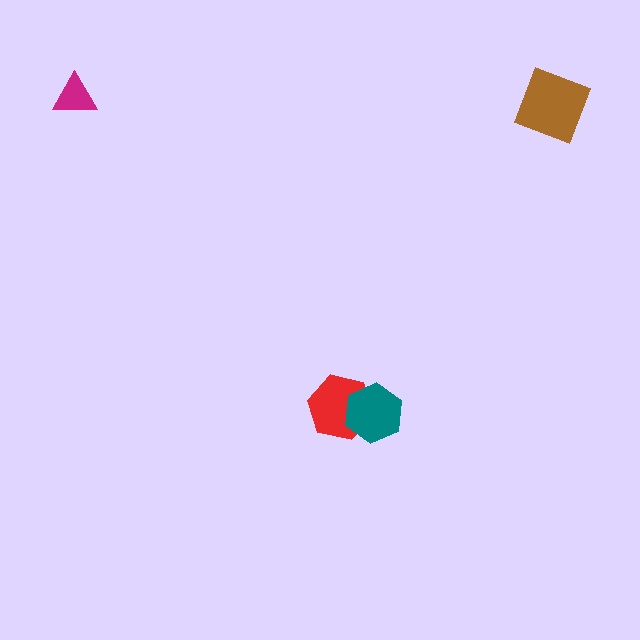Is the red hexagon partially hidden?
Yes, it is partially covered by another shape.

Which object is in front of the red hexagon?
The teal hexagon is in front of the red hexagon.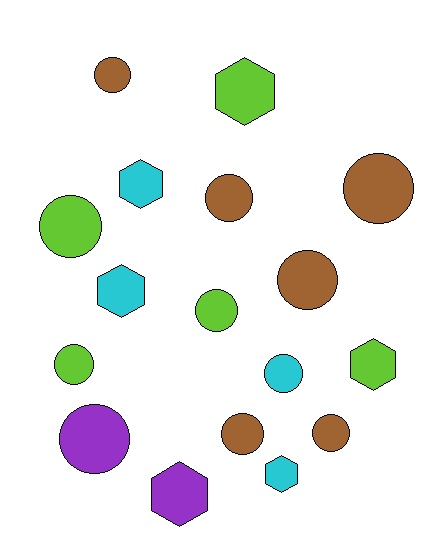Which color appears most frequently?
Brown, with 6 objects.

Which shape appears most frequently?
Circle, with 11 objects.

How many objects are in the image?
There are 17 objects.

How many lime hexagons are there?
There are 2 lime hexagons.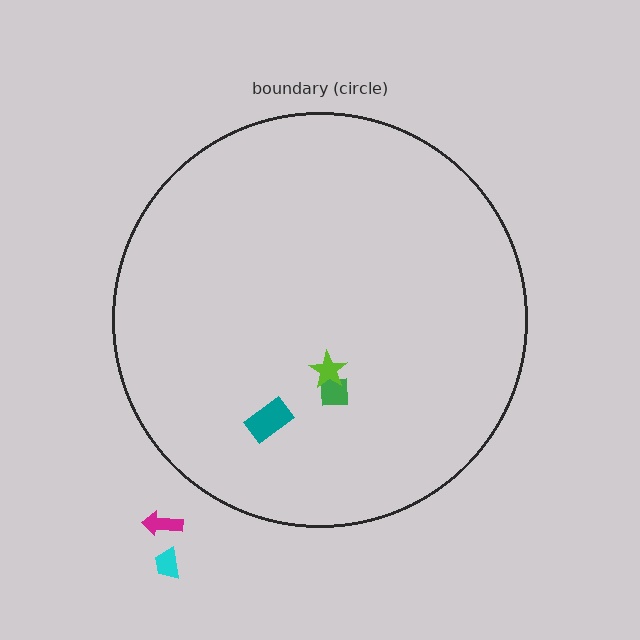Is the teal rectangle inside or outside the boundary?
Inside.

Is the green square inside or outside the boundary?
Inside.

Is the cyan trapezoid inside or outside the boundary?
Outside.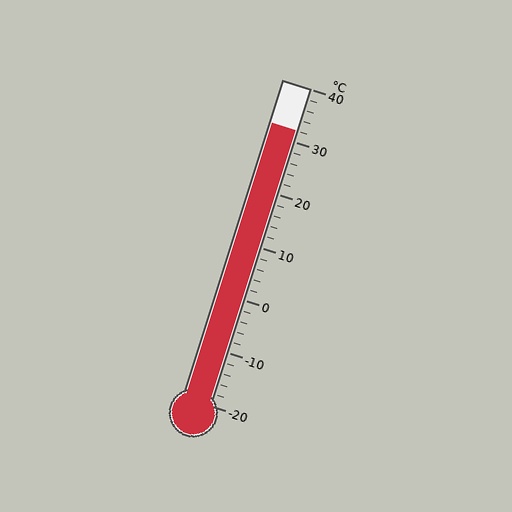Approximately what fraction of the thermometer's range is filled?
The thermometer is filled to approximately 85% of its range.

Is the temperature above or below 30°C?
The temperature is above 30°C.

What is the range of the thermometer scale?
The thermometer scale ranges from -20°C to 40°C.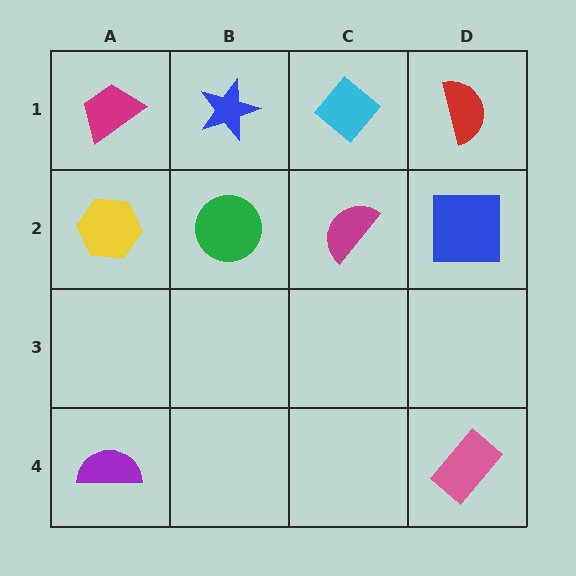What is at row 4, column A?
A purple semicircle.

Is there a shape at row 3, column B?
No, that cell is empty.